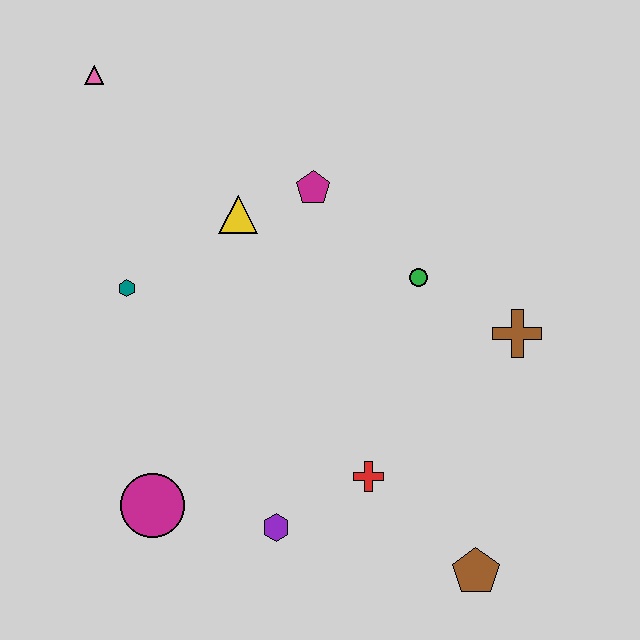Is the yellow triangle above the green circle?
Yes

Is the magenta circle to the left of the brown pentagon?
Yes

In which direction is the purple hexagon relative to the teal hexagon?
The purple hexagon is below the teal hexagon.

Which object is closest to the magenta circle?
The purple hexagon is closest to the magenta circle.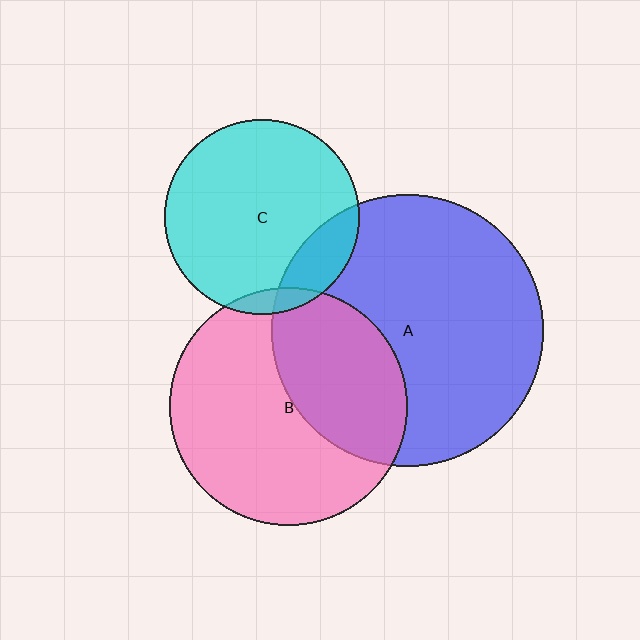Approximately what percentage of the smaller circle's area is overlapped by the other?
Approximately 5%.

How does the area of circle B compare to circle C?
Approximately 1.5 times.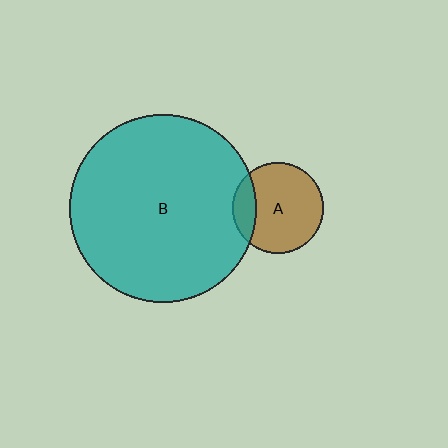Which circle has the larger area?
Circle B (teal).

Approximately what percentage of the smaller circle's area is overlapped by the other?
Approximately 20%.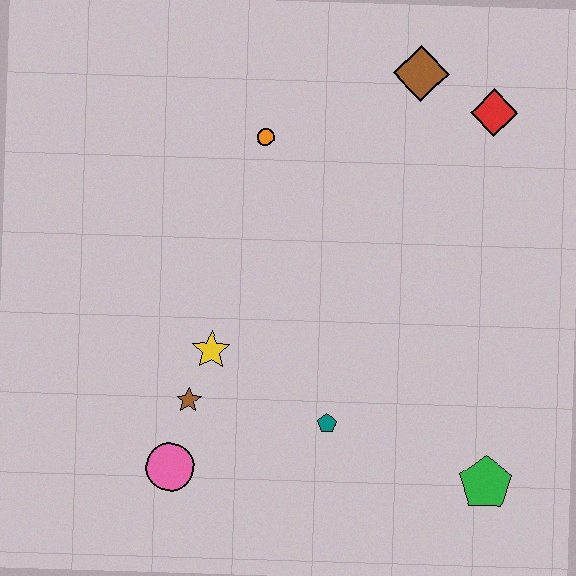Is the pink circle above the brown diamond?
No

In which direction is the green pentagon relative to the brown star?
The green pentagon is to the right of the brown star.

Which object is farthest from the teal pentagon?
The brown diamond is farthest from the teal pentagon.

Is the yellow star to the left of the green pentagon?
Yes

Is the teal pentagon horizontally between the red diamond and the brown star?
Yes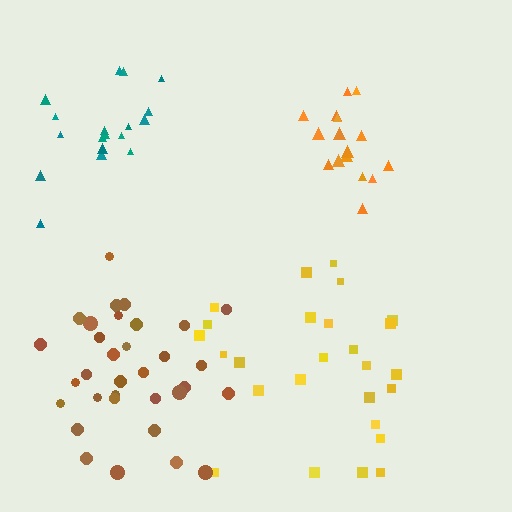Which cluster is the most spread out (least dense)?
Yellow.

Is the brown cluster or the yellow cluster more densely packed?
Brown.